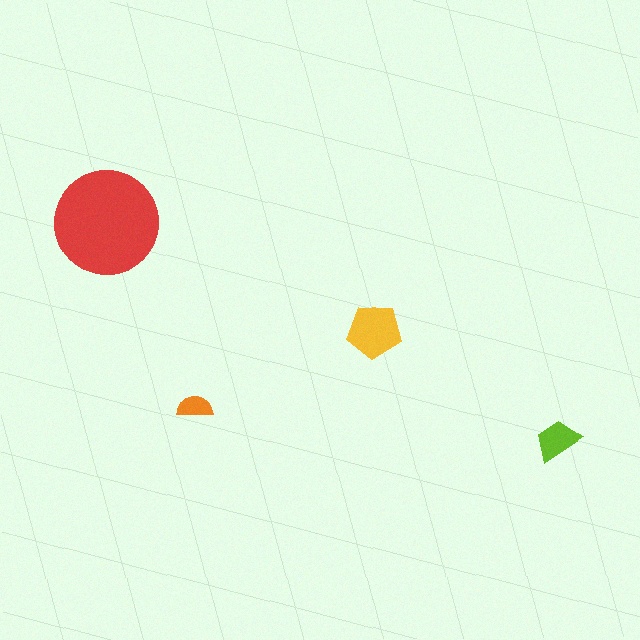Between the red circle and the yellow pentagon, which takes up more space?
The red circle.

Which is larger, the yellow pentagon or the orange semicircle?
The yellow pentagon.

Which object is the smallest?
The orange semicircle.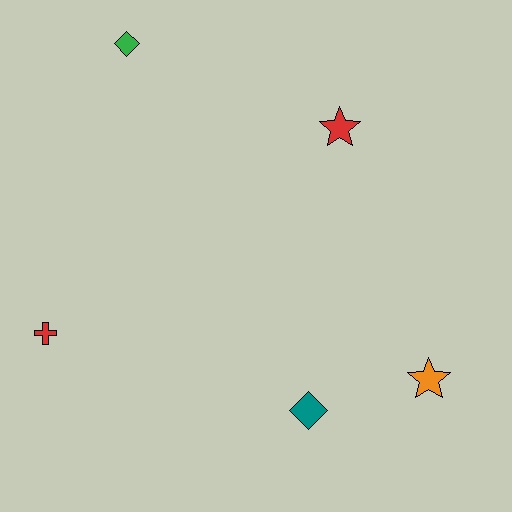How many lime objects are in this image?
There are no lime objects.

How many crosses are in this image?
There is 1 cross.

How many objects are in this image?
There are 5 objects.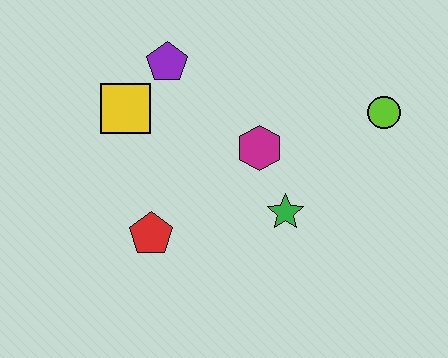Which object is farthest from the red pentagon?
The lime circle is farthest from the red pentagon.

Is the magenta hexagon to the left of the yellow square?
No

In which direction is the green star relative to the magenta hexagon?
The green star is below the magenta hexagon.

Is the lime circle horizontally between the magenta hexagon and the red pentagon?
No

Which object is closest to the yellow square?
The purple pentagon is closest to the yellow square.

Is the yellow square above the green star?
Yes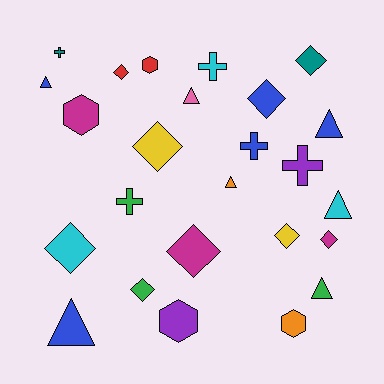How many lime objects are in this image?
There are no lime objects.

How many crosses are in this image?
There are 5 crosses.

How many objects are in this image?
There are 25 objects.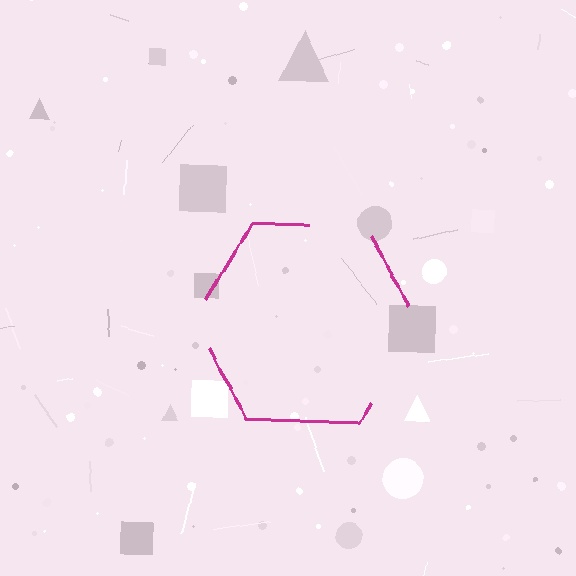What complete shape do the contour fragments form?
The contour fragments form a hexagon.